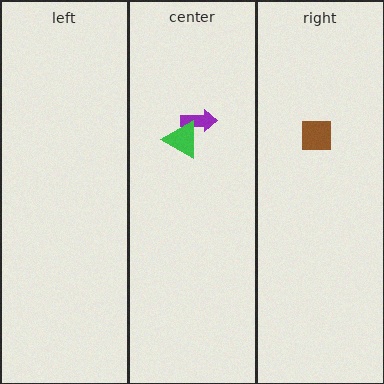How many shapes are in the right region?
1.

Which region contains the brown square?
The right region.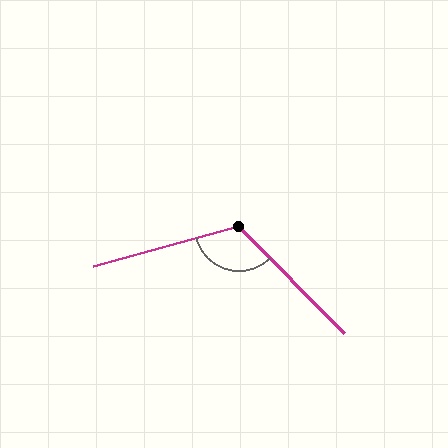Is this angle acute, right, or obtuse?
It is obtuse.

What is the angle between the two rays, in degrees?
Approximately 120 degrees.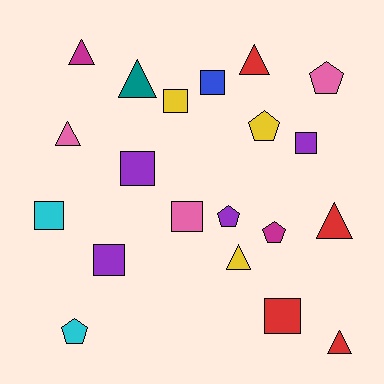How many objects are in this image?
There are 20 objects.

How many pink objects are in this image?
There are 3 pink objects.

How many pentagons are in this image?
There are 5 pentagons.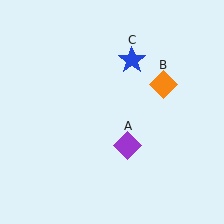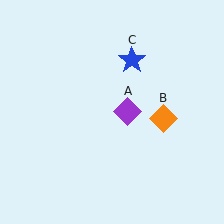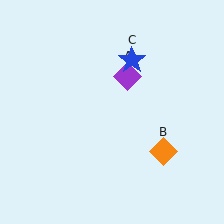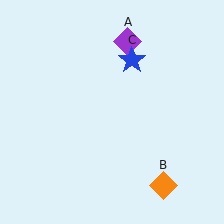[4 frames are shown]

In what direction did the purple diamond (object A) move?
The purple diamond (object A) moved up.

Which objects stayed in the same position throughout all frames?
Blue star (object C) remained stationary.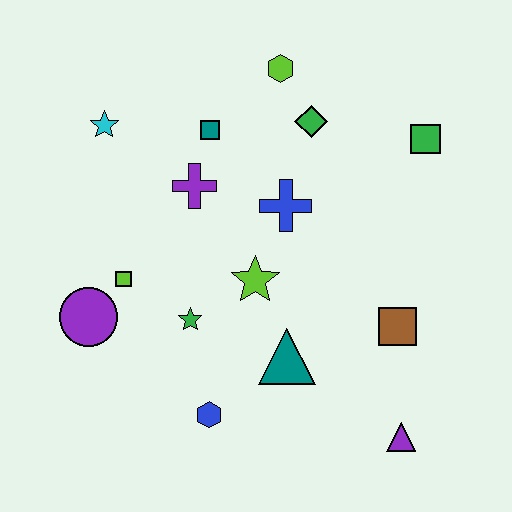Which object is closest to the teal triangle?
The lime star is closest to the teal triangle.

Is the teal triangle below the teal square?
Yes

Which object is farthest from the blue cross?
The purple triangle is farthest from the blue cross.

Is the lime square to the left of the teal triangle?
Yes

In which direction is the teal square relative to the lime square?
The teal square is above the lime square.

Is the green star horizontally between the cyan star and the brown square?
Yes